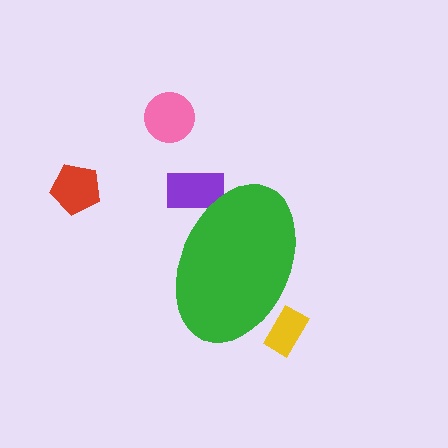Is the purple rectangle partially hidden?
Yes, the purple rectangle is partially hidden behind the green ellipse.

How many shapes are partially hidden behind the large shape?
2 shapes are partially hidden.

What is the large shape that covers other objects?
A green ellipse.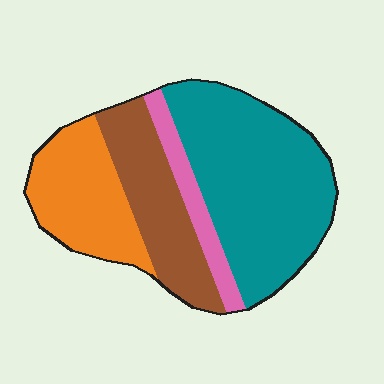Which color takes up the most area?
Teal, at roughly 45%.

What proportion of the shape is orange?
Orange covers around 25% of the shape.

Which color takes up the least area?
Pink, at roughly 10%.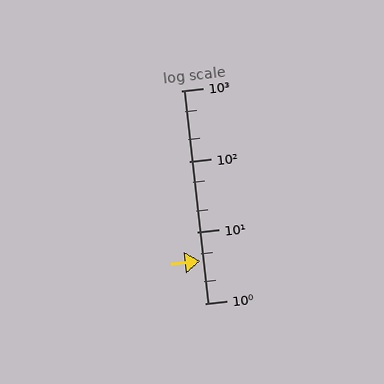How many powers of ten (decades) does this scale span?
The scale spans 3 decades, from 1 to 1000.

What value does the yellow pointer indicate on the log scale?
The pointer indicates approximately 4.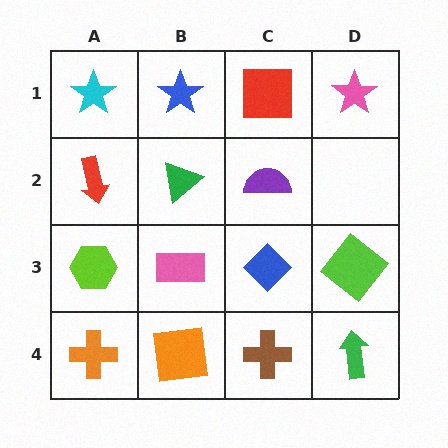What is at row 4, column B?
An orange square.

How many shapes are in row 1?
4 shapes.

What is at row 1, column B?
A blue star.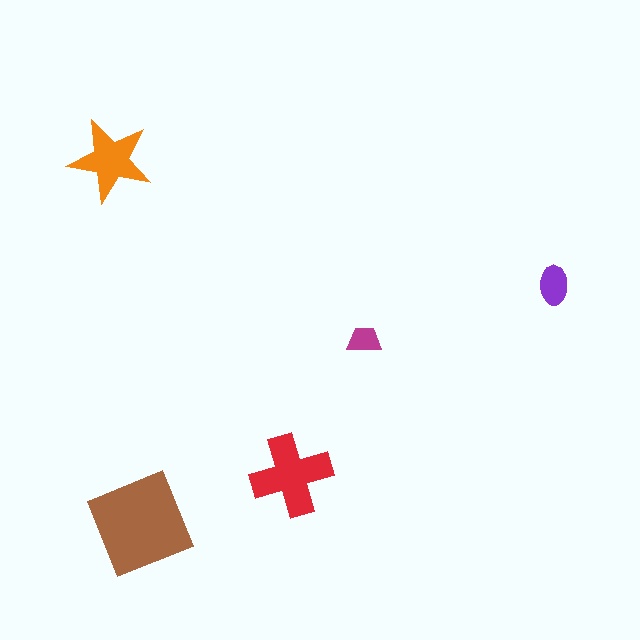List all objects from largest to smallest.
The brown square, the red cross, the orange star, the purple ellipse, the magenta trapezoid.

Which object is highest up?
The orange star is topmost.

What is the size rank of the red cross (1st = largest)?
2nd.